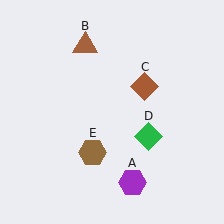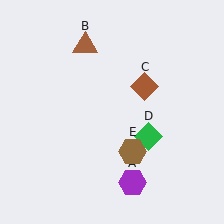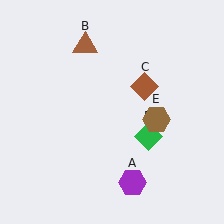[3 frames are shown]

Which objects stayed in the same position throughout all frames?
Purple hexagon (object A) and brown triangle (object B) and brown diamond (object C) and green diamond (object D) remained stationary.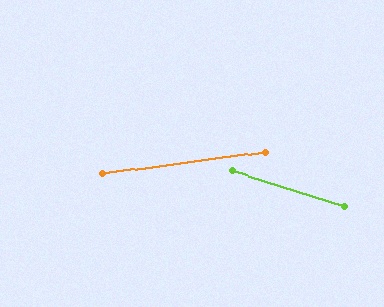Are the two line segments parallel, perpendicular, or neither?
Neither parallel nor perpendicular — they differ by about 26°.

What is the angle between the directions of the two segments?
Approximately 26 degrees.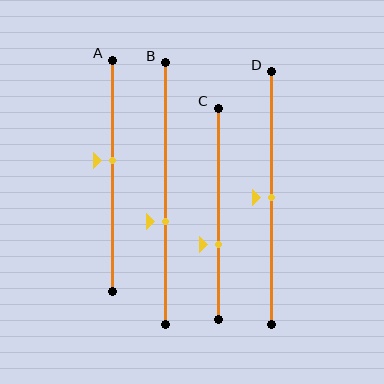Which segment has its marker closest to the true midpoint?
Segment D has its marker closest to the true midpoint.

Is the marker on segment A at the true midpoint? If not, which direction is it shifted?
No, the marker on segment A is shifted upward by about 7% of the segment length.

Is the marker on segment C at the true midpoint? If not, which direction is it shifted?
No, the marker on segment C is shifted downward by about 14% of the segment length.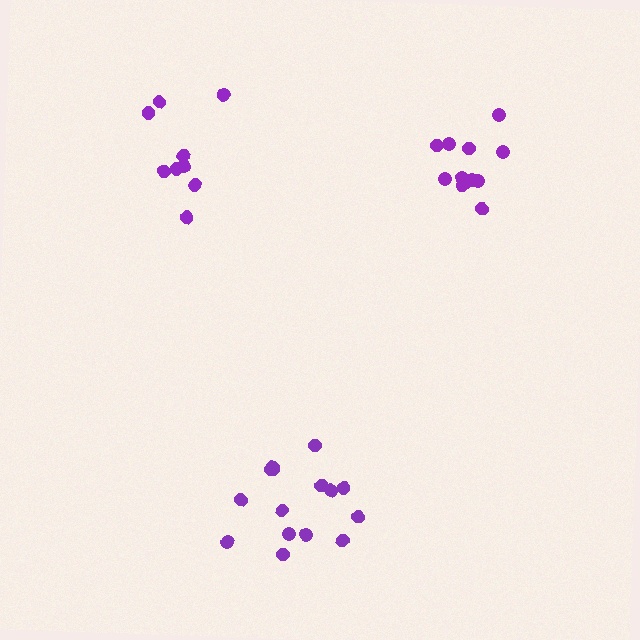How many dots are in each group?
Group 1: 11 dots, Group 2: 15 dots, Group 3: 9 dots (35 total).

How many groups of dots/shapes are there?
There are 3 groups.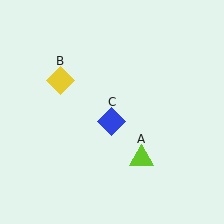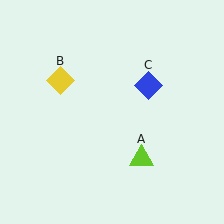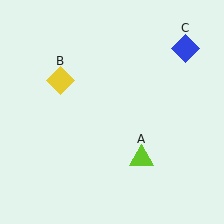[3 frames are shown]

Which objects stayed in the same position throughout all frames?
Lime triangle (object A) and yellow diamond (object B) remained stationary.